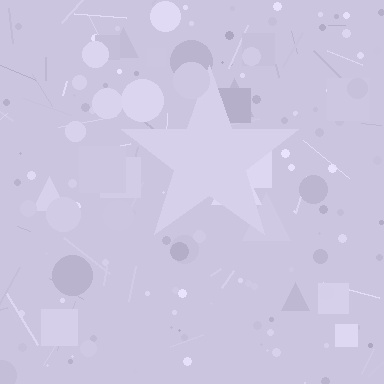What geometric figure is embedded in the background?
A star is embedded in the background.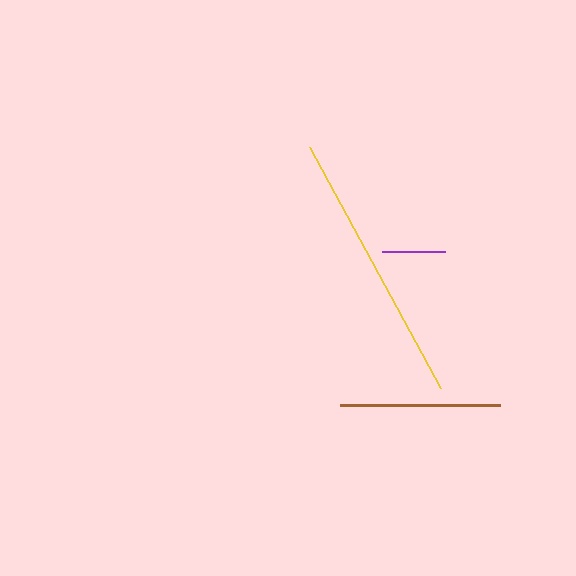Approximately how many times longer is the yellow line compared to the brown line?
The yellow line is approximately 1.7 times the length of the brown line.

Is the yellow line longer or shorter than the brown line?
The yellow line is longer than the brown line.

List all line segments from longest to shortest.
From longest to shortest: yellow, brown, purple.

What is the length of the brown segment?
The brown segment is approximately 160 pixels long.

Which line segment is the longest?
The yellow line is the longest at approximately 275 pixels.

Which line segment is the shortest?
The purple line is the shortest at approximately 63 pixels.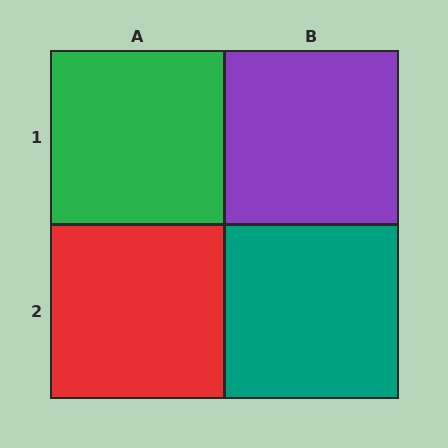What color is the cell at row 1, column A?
Green.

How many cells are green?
1 cell is green.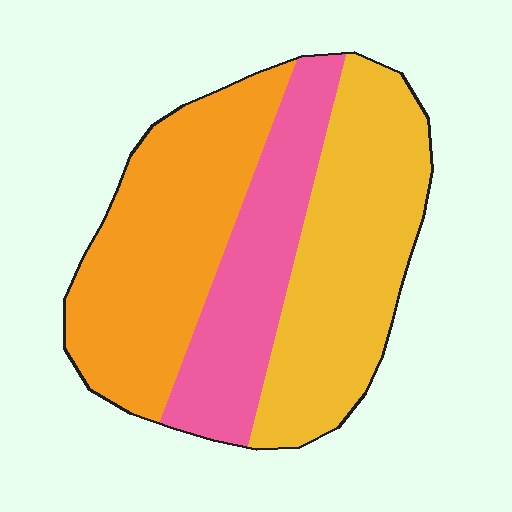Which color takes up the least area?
Pink, at roughly 25%.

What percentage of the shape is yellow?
Yellow takes up between a quarter and a half of the shape.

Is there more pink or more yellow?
Yellow.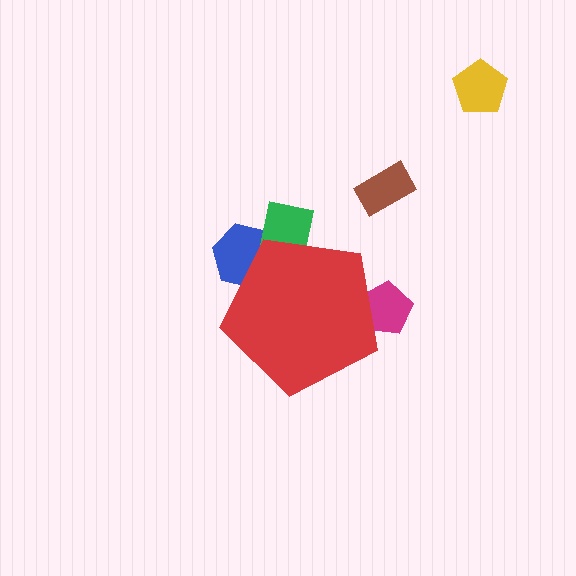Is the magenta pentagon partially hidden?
Yes, the magenta pentagon is partially hidden behind the red pentagon.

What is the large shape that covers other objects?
A red pentagon.